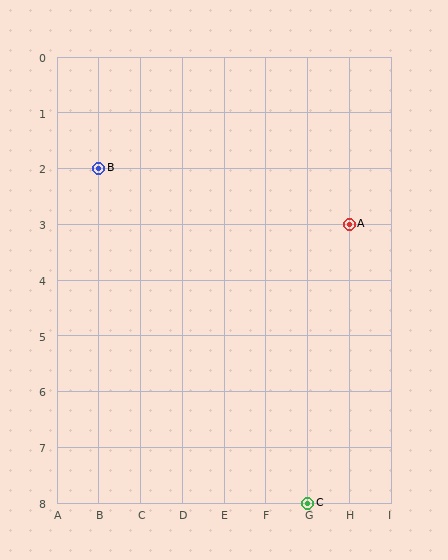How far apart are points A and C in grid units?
Points A and C are 1 column and 5 rows apart (about 5.1 grid units diagonally).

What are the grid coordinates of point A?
Point A is at grid coordinates (H, 3).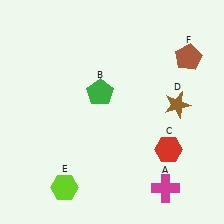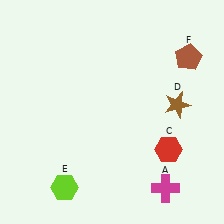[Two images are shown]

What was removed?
The green pentagon (B) was removed in Image 2.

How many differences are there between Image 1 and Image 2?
There is 1 difference between the two images.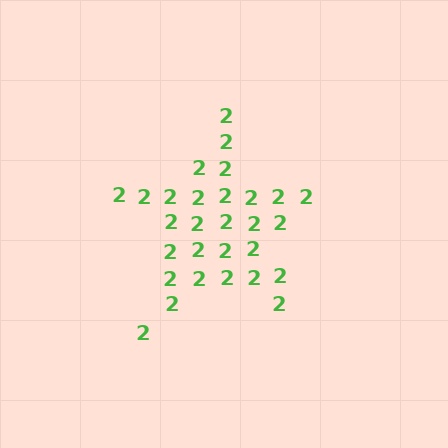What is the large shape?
The large shape is a star.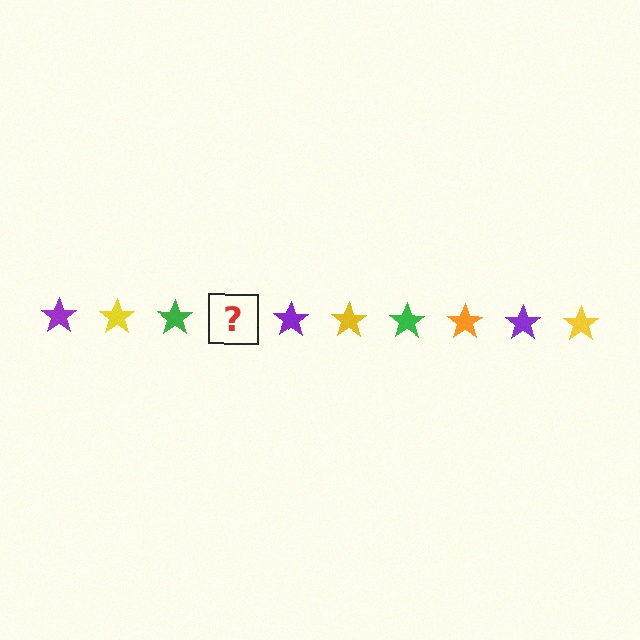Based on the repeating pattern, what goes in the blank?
The blank should be an orange star.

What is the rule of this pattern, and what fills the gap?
The rule is that the pattern cycles through purple, yellow, green, orange stars. The gap should be filled with an orange star.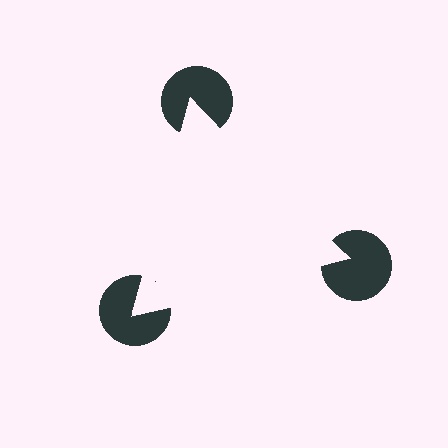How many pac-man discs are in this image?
There are 3 — one at each vertex of the illusory triangle.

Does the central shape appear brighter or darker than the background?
It typically appears slightly brighter than the background, even though no actual brightness change is drawn.